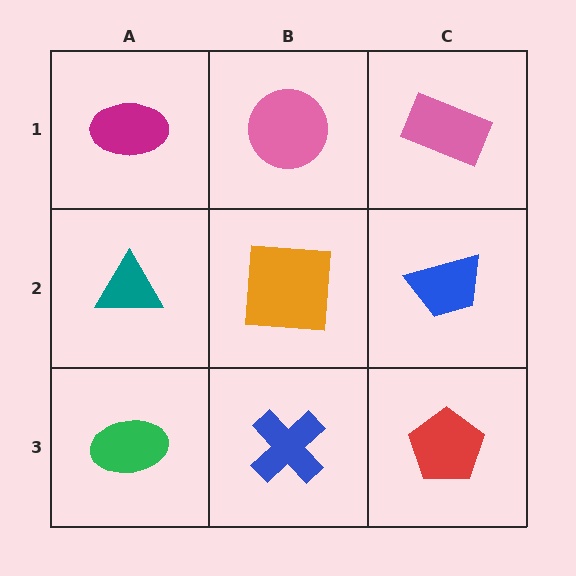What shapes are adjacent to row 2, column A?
A magenta ellipse (row 1, column A), a green ellipse (row 3, column A), an orange square (row 2, column B).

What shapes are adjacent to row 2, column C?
A pink rectangle (row 1, column C), a red pentagon (row 3, column C), an orange square (row 2, column B).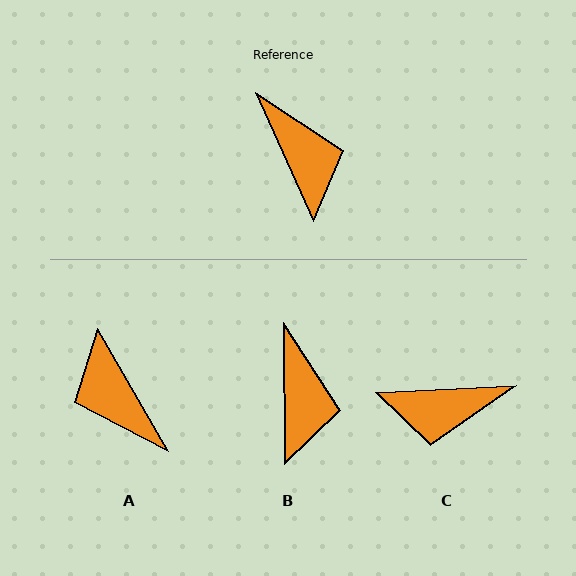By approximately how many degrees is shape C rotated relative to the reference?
Approximately 111 degrees clockwise.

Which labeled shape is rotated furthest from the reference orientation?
A, about 174 degrees away.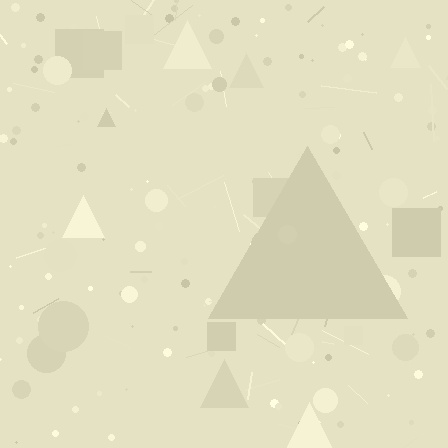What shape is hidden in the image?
A triangle is hidden in the image.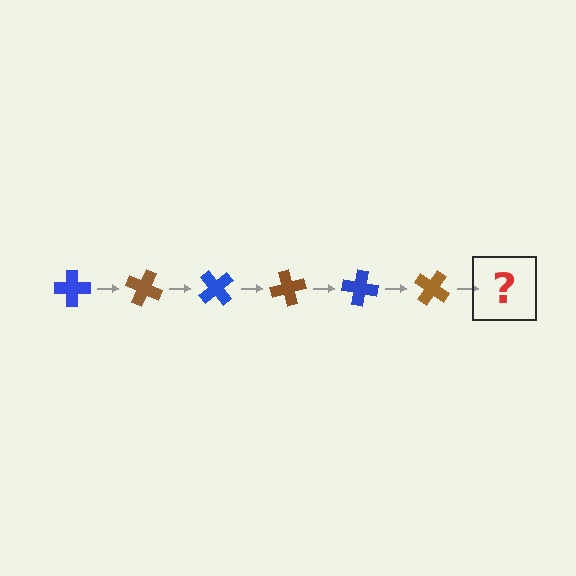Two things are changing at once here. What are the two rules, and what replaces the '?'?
The two rules are that it rotates 25 degrees each step and the color cycles through blue and brown. The '?' should be a blue cross, rotated 150 degrees from the start.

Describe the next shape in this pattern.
It should be a blue cross, rotated 150 degrees from the start.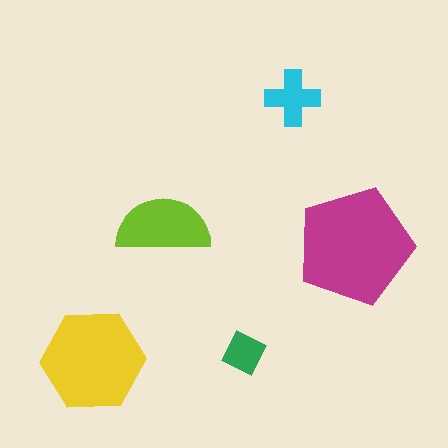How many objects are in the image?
There are 5 objects in the image.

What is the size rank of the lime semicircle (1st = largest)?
3rd.